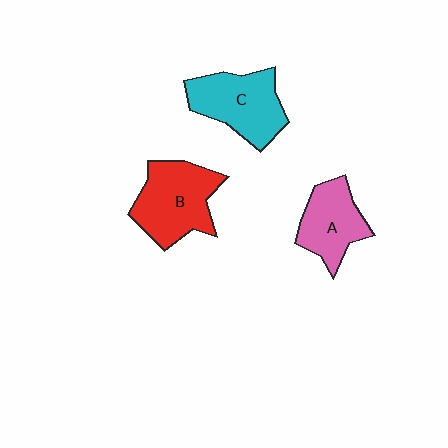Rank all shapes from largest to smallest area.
From largest to smallest: B (red), C (cyan), A (pink).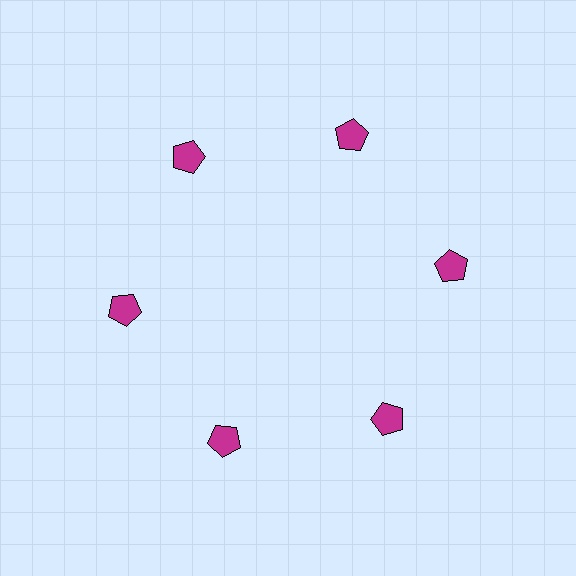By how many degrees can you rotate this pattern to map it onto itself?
The pattern maps onto itself every 60 degrees of rotation.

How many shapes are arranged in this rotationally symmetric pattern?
There are 6 shapes, arranged in 6 groups of 1.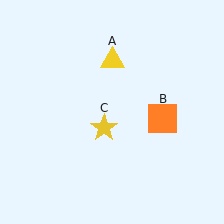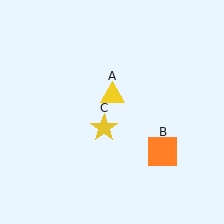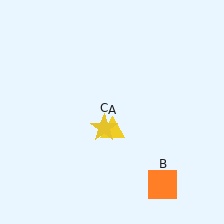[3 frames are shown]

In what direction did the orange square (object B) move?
The orange square (object B) moved down.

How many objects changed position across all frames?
2 objects changed position: yellow triangle (object A), orange square (object B).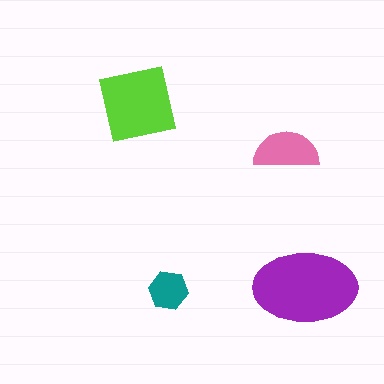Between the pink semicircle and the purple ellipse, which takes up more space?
The purple ellipse.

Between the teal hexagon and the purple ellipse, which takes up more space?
The purple ellipse.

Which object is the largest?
The purple ellipse.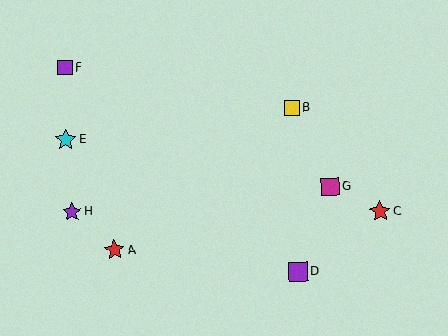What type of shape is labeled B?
Shape B is a yellow square.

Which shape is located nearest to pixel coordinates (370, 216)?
The red star (labeled C) at (380, 212) is nearest to that location.